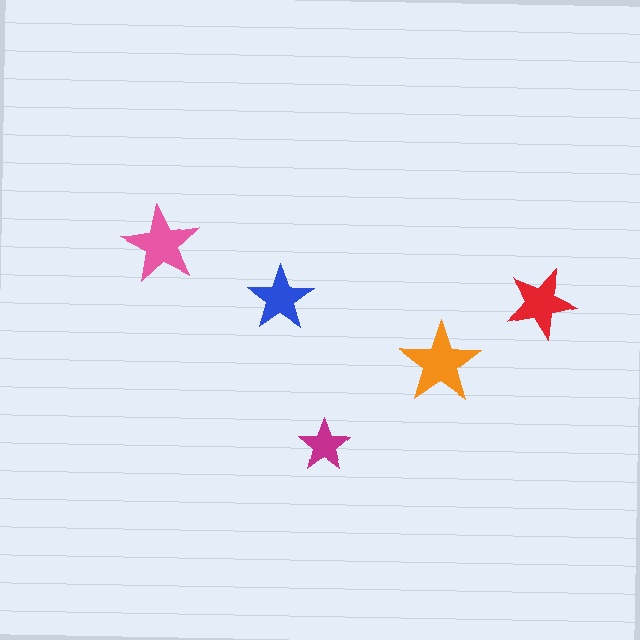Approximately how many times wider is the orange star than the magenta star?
About 1.5 times wider.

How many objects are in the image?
There are 5 objects in the image.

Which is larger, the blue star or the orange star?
The orange one.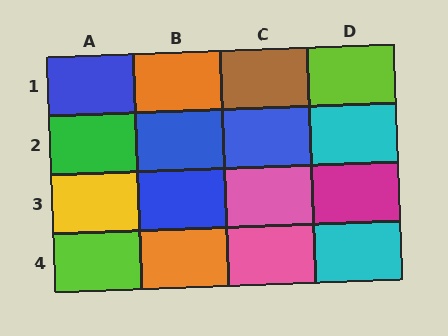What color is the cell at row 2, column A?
Green.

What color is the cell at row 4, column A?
Lime.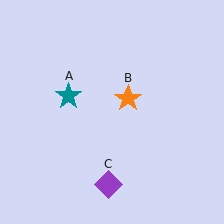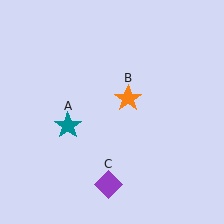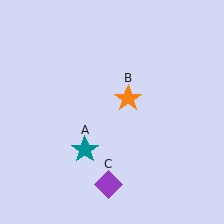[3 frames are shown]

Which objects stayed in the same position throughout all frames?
Orange star (object B) and purple diamond (object C) remained stationary.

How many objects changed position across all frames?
1 object changed position: teal star (object A).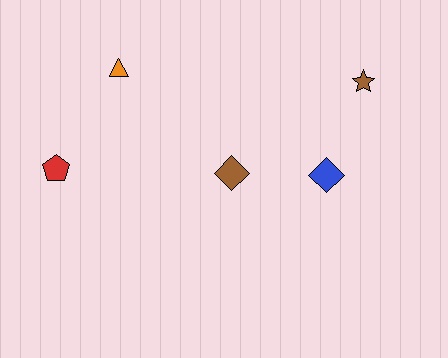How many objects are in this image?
There are 5 objects.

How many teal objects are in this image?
There are no teal objects.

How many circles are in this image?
There are no circles.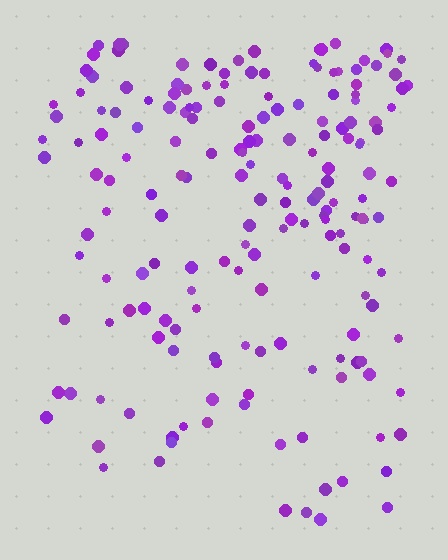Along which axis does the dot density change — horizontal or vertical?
Vertical.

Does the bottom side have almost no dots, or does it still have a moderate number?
Still a moderate number, just noticeably fewer than the top.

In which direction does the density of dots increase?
From bottom to top, with the top side densest.